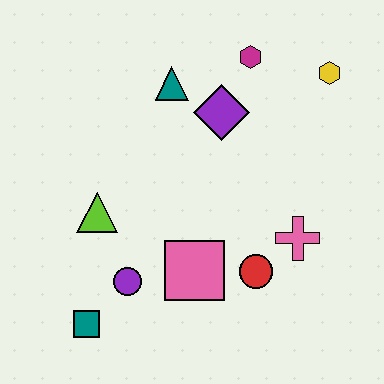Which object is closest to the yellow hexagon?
The magenta hexagon is closest to the yellow hexagon.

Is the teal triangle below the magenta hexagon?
Yes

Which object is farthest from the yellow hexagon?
The teal square is farthest from the yellow hexagon.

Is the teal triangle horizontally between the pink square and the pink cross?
No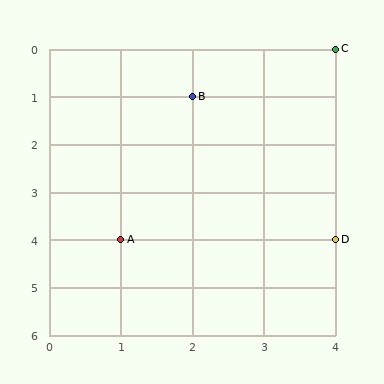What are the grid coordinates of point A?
Point A is at grid coordinates (1, 4).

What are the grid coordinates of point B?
Point B is at grid coordinates (2, 1).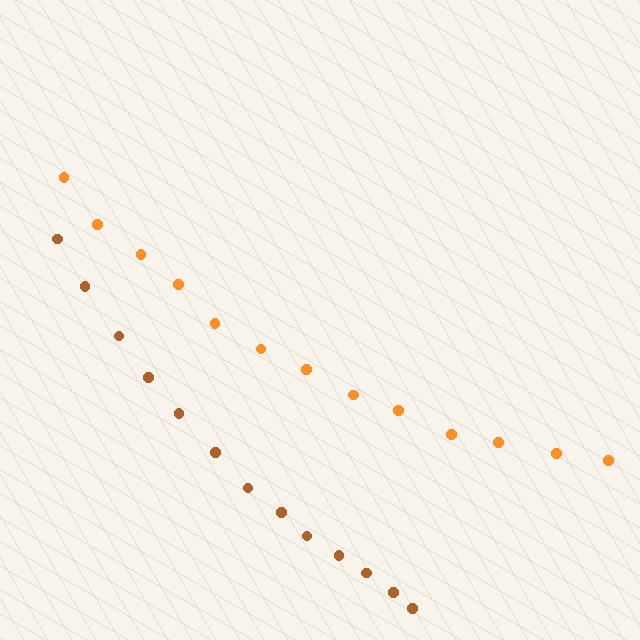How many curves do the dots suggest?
There are 2 distinct paths.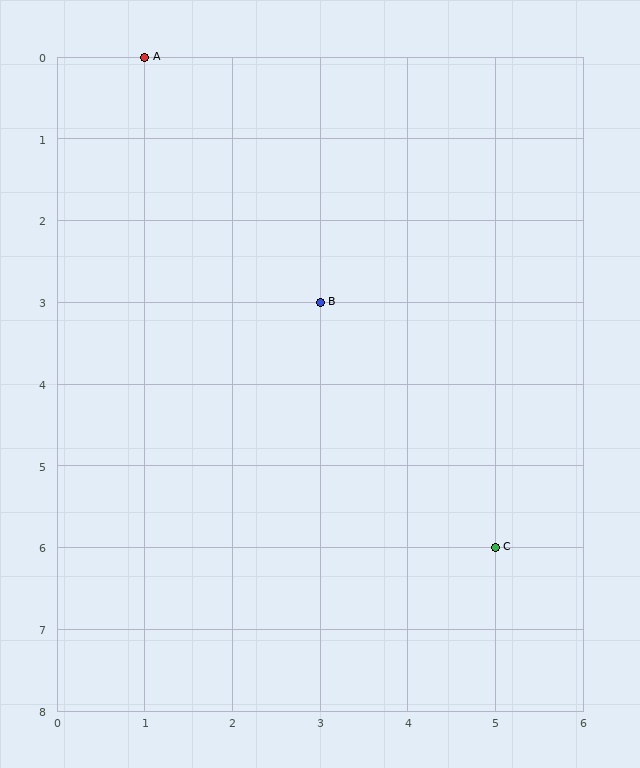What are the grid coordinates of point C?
Point C is at grid coordinates (5, 6).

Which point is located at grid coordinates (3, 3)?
Point B is at (3, 3).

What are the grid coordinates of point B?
Point B is at grid coordinates (3, 3).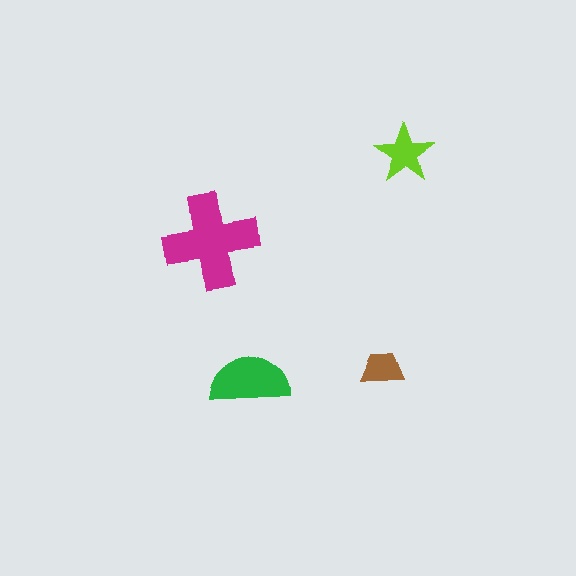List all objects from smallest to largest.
The brown trapezoid, the lime star, the green semicircle, the magenta cross.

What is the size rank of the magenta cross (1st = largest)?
1st.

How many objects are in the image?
There are 4 objects in the image.